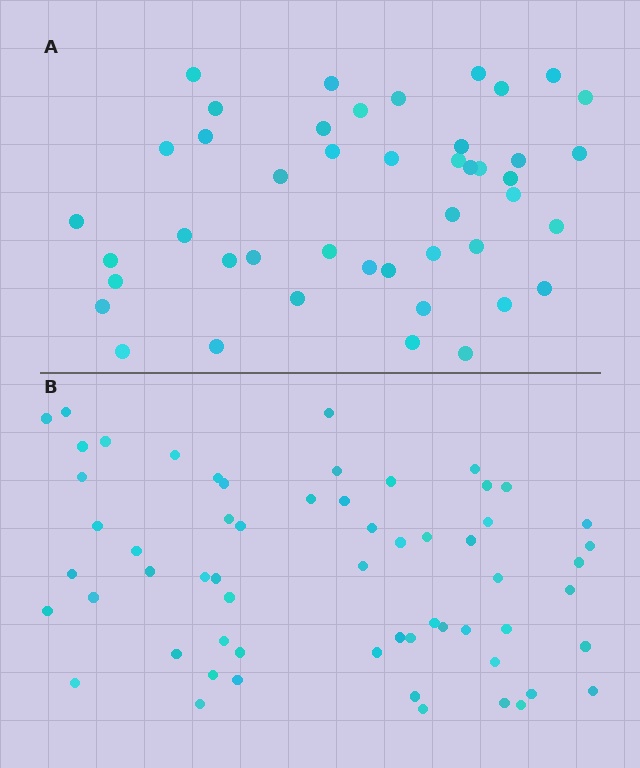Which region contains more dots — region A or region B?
Region B (the bottom region) has more dots.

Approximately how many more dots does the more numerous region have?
Region B has approximately 15 more dots than region A.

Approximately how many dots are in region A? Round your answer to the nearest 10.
About 40 dots. (The exact count is 45, which rounds to 40.)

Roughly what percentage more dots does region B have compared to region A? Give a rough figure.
About 35% more.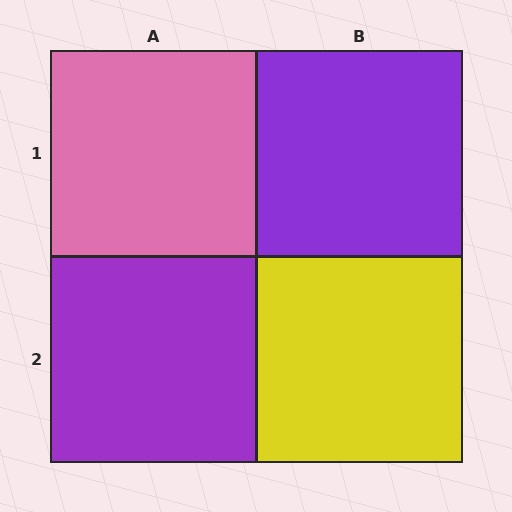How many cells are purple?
2 cells are purple.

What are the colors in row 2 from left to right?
Purple, yellow.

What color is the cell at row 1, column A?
Pink.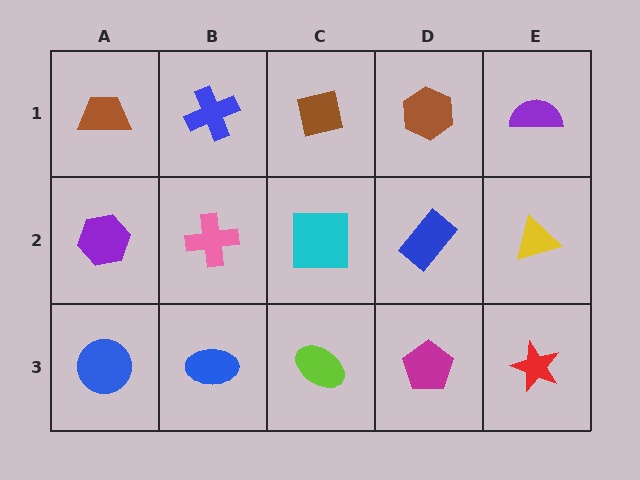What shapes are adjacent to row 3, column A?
A purple hexagon (row 2, column A), a blue ellipse (row 3, column B).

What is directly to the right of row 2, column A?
A pink cross.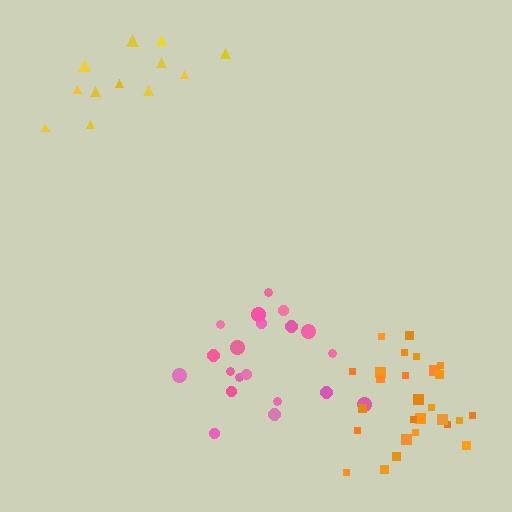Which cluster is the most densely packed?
Orange.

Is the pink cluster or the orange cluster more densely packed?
Orange.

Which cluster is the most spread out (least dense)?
Yellow.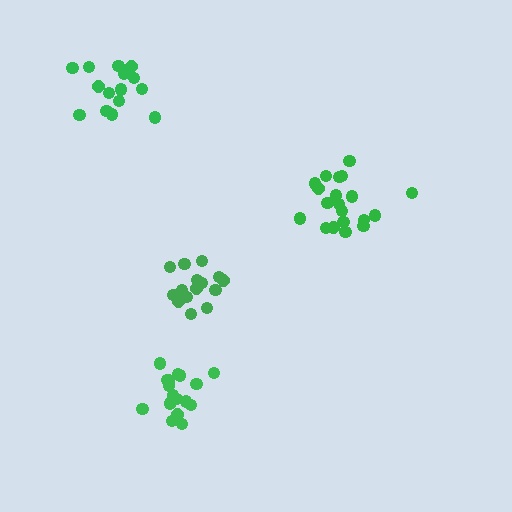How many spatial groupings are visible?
There are 4 spatial groupings.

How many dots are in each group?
Group 1: 16 dots, Group 2: 15 dots, Group 3: 20 dots, Group 4: 18 dots (69 total).